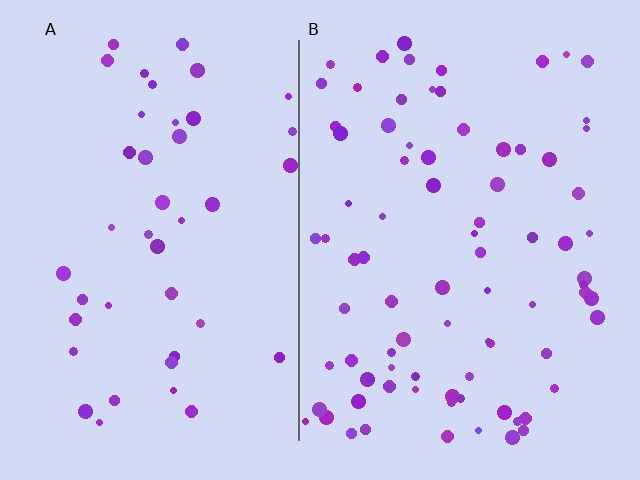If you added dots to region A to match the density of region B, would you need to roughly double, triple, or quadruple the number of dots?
Approximately double.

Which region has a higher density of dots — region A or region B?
B (the right).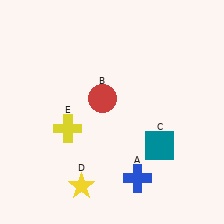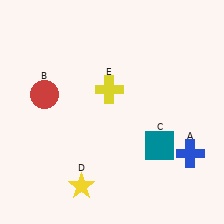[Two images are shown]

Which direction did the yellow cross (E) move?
The yellow cross (E) moved right.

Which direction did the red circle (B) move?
The red circle (B) moved left.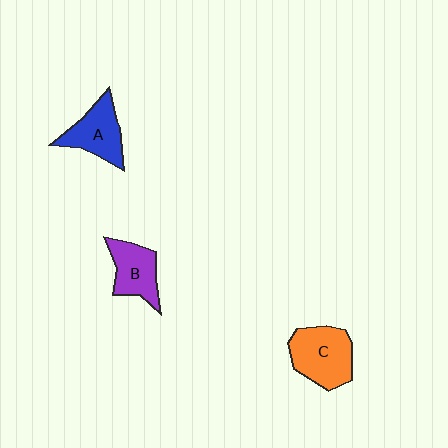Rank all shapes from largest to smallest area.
From largest to smallest: C (orange), A (blue), B (purple).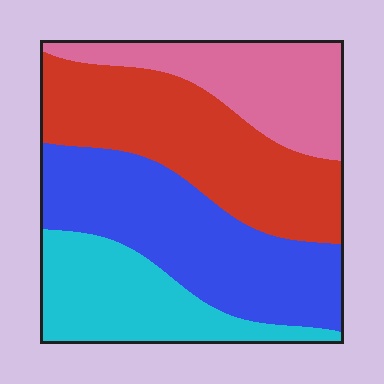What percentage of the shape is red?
Red covers 30% of the shape.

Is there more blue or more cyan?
Blue.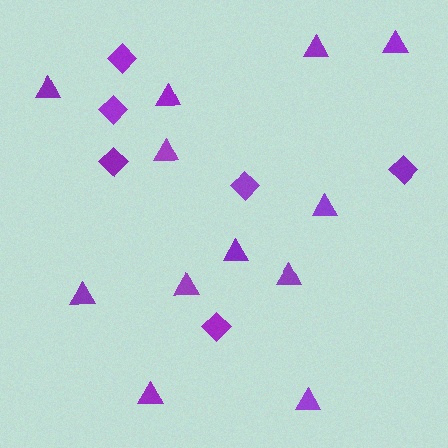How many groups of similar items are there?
There are 2 groups: one group of triangles (12) and one group of diamonds (6).